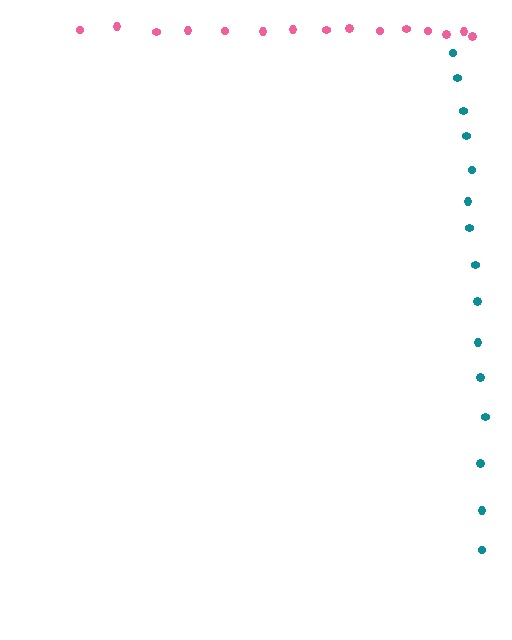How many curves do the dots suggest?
There are 2 distinct paths.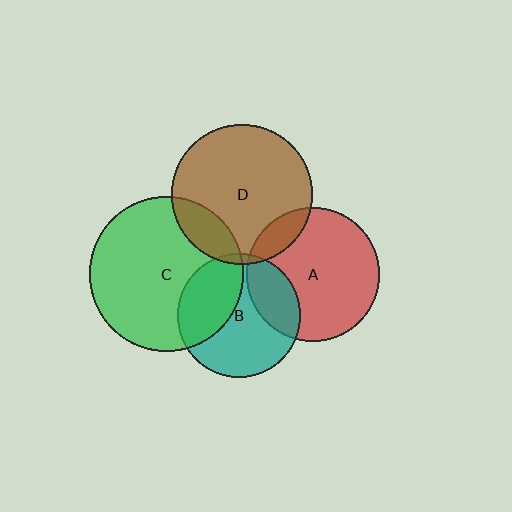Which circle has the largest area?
Circle C (green).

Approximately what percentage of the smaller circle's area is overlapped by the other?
Approximately 35%.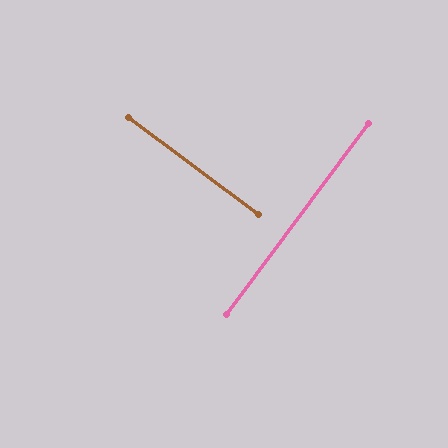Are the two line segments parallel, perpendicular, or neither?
Perpendicular — they meet at approximately 90°.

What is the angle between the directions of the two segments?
Approximately 90 degrees.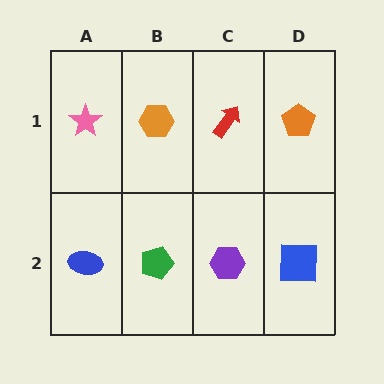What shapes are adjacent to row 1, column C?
A purple hexagon (row 2, column C), an orange hexagon (row 1, column B), an orange pentagon (row 1, column D).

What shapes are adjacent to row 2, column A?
A pink star (row 1, column A), a green pentagon (row 2, column B).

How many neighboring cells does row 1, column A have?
2.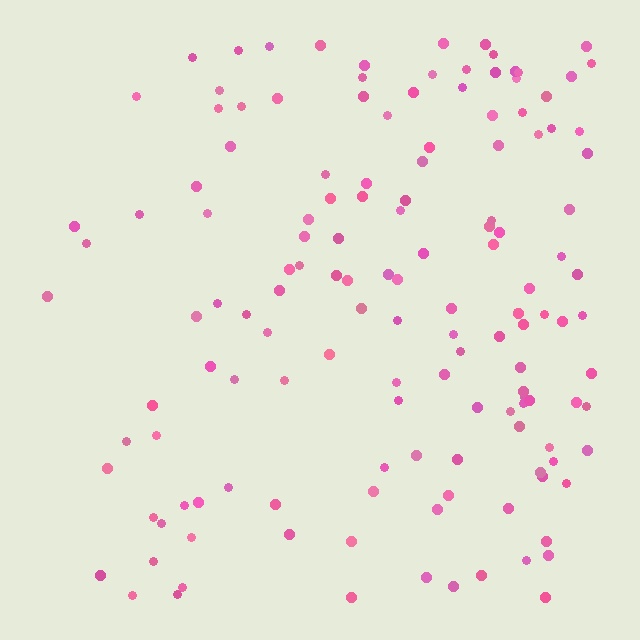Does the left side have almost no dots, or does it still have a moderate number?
Still a moderate number, just noticeably fewer than the right.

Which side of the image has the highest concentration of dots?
The right.